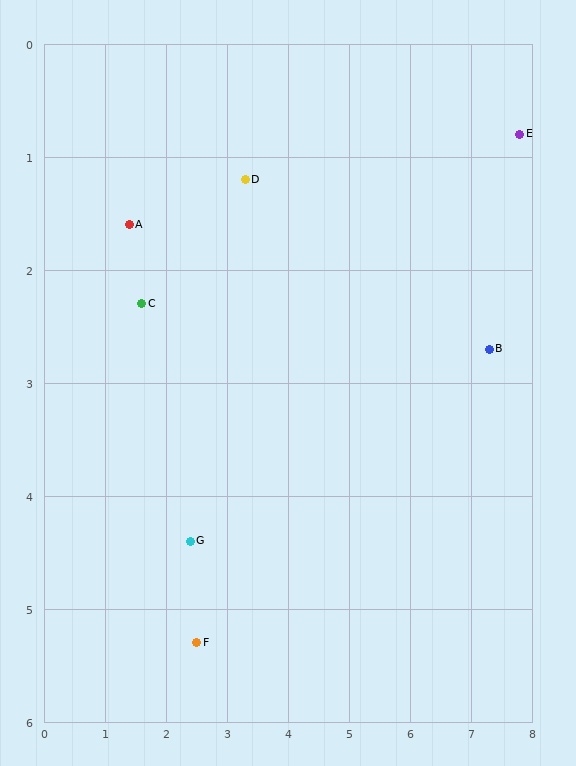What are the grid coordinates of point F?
Point F is at approximately (2.5, 5.3).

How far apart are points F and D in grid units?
Points F and D are about 4.2 grid units apart.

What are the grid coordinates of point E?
Point E is at approximately (7.8, 0.8).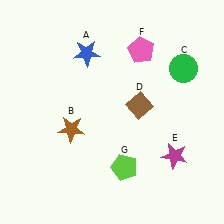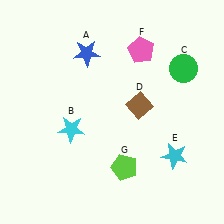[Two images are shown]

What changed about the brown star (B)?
In Image 1, B is brown. In Image 2, it changed to cyan.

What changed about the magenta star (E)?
In Image 1, E is magenta. In Image 2, it changed to cyan.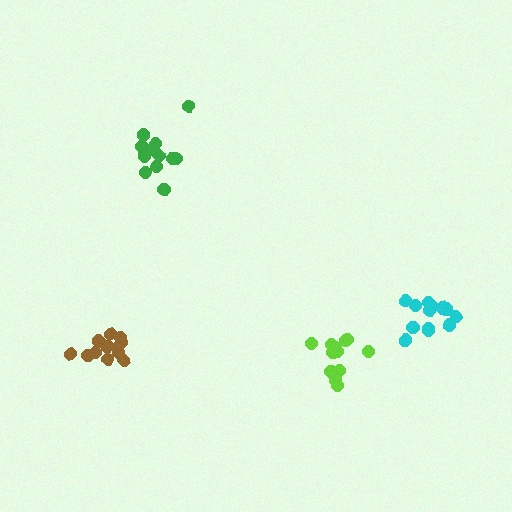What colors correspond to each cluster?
The clusters are colored: lime, cyan, green, brown.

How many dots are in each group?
Group 1: 13 dots, Group 2: 13 dots, Group 3: 14 dots, Group 4: 14 dots (54 total).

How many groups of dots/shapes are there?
There are 4 groups.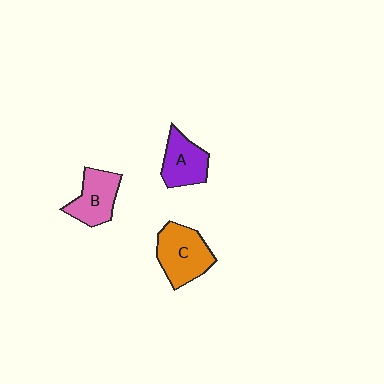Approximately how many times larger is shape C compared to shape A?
Approximately 1.3 times.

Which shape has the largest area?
Shape C (orange).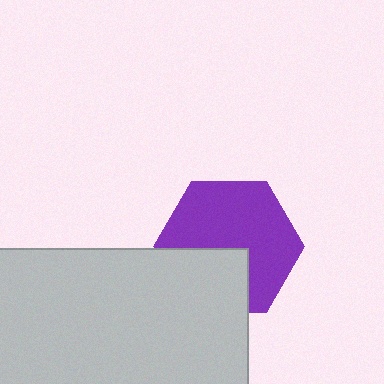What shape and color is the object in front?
The object in front is a light gray rectangle.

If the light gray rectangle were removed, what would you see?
You would see the complete purple hexagon.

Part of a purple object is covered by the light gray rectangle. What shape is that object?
It is a hexagon.